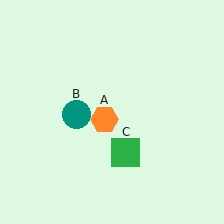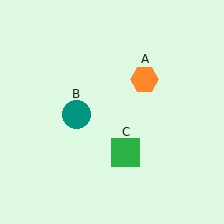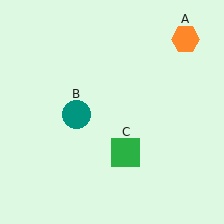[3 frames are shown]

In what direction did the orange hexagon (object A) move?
The orange hexagon (object A) moved up and to the right.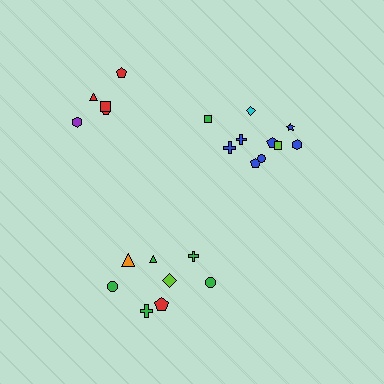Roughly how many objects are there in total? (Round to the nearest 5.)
Roughly 25 objects in total.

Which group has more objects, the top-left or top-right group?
The top-right group.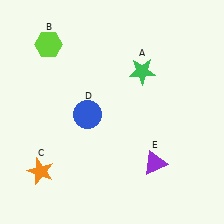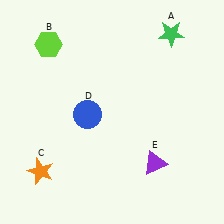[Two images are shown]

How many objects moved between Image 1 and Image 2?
1 object moved between the two images.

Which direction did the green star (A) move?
The green star (A) moved up.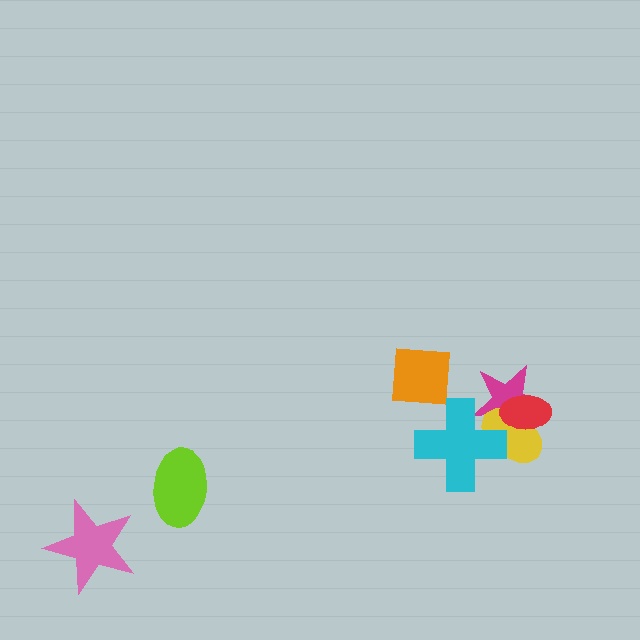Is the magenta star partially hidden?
Yes, it is partially covered by another shape.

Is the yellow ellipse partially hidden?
Yes, it is partially covered by another shape.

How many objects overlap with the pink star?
0 objects overlap with the pink star.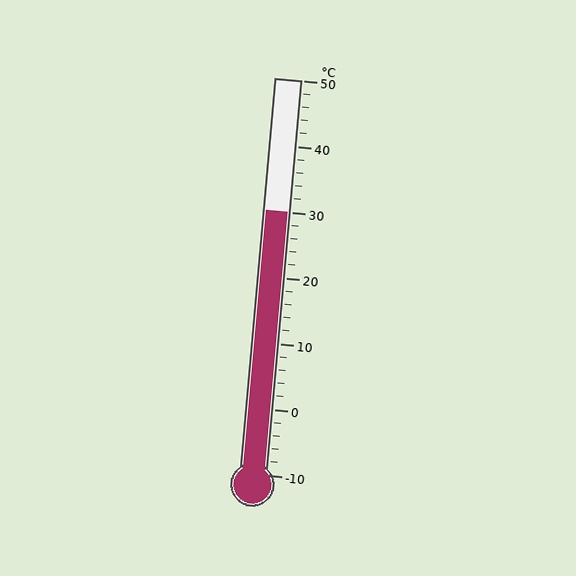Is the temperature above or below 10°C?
The temperature is above 10°C.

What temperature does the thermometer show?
The thermometer shows approximately 30°C.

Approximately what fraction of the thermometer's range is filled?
The thermometer is filled to approximately 65% of its range.